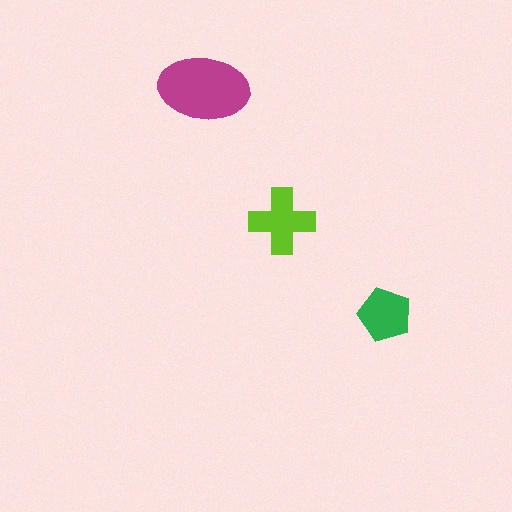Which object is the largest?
The magenta ellipse.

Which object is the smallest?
The green pentagon.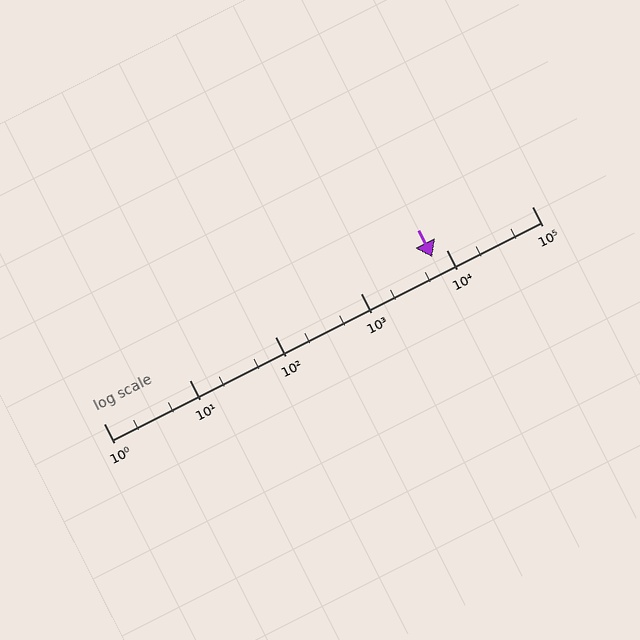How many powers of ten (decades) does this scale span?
The scale spans 5 decades, from 1 to 100000.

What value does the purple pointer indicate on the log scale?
The pointer indicates approximately 6900.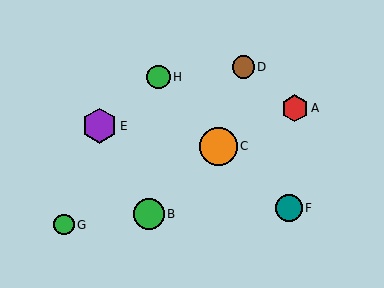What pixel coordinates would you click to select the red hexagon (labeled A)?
Click at (295, 108) to select the red hexagon A.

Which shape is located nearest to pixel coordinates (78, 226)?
The green circle (labeled G) at (64, 225) is nearest to that location.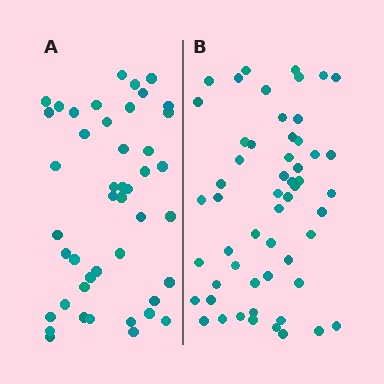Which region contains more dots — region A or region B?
Region B (the right region) has more dots.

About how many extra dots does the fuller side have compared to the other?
Region B has roughly 10 or so more dots than region A.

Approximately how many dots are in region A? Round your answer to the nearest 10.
About 40 dots. (The exact count is 45, which rounds to 40.)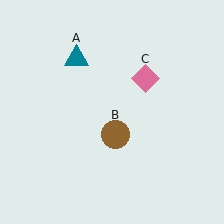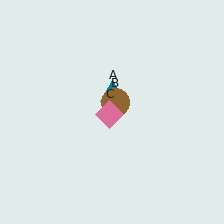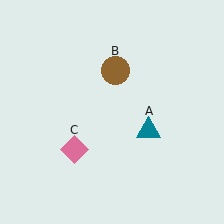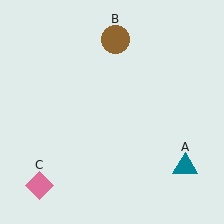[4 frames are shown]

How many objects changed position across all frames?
3 objects changed position: teal triangle (object A), brown circle (object B), pink diamond (object C).